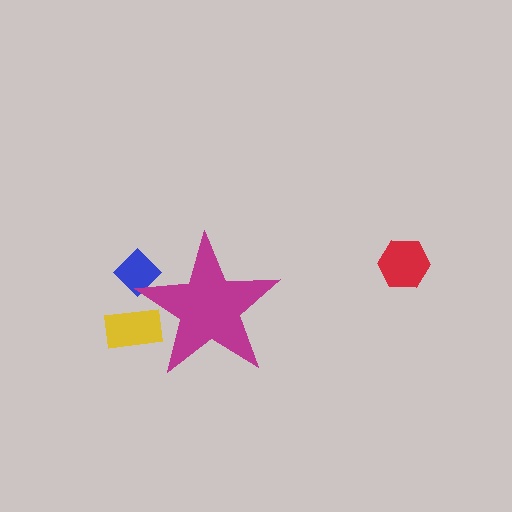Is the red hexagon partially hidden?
No, the red hexagon is fully visible.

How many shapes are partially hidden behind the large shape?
2 shapes are partially hidden.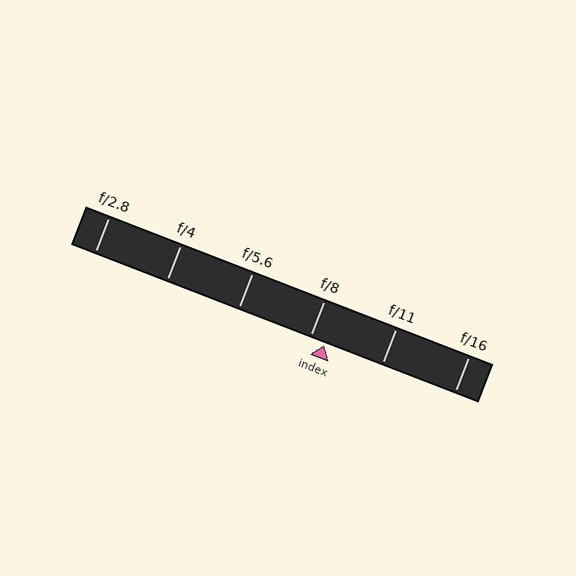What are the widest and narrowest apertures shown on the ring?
The widest aperture shown is f/2.8 and the narrowest is f/16.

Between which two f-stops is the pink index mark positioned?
The index mark is between f/8 and f/11.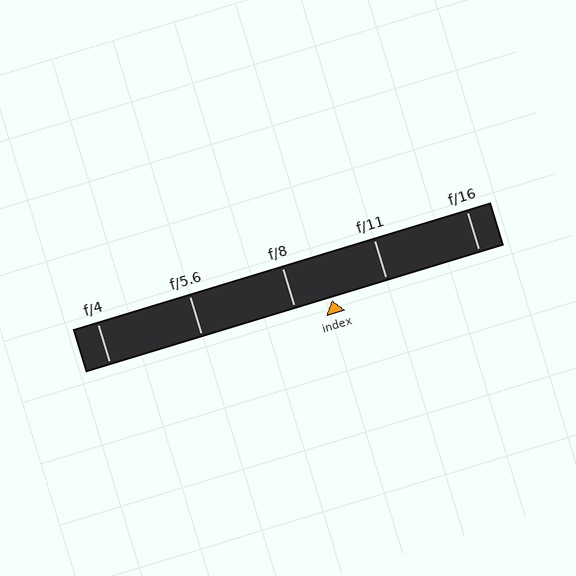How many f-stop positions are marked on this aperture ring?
There are 5 f-stop positions marked.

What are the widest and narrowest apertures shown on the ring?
The widest aperture shown is f/4 and the narrowest is f/16.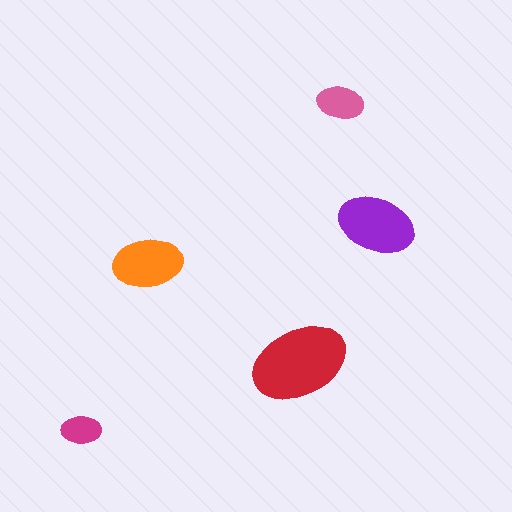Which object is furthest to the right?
The purple ellipse is rightmost.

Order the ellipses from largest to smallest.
the red one, the purple one, the orange one, the pink one, the magenta one.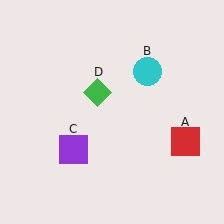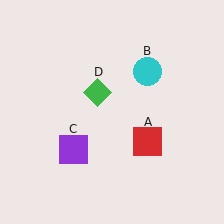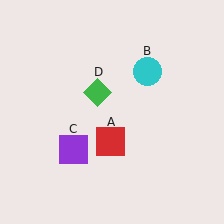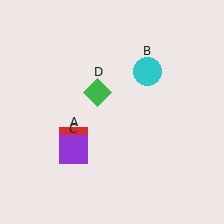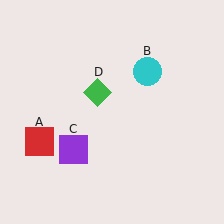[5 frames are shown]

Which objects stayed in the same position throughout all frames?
Cyan circle (object B) and purple square (object C) and green diamond (object D) remained stationary.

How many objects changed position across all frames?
1 object changed position: red square (object A).